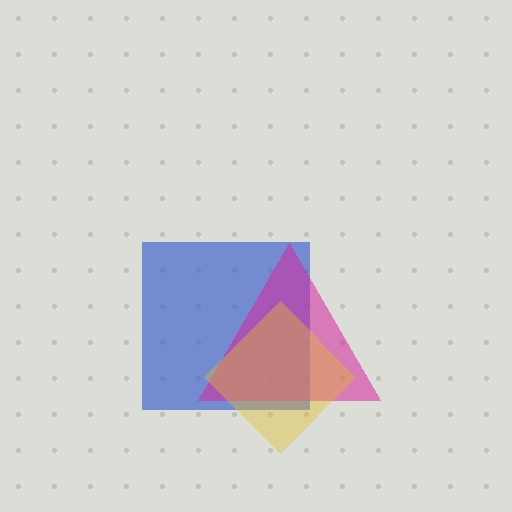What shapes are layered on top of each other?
The layered shapes are: a blue square, a magenta triangle, a yellow diamond.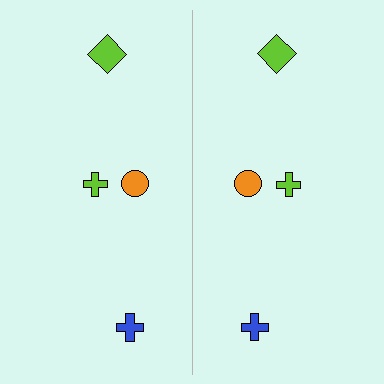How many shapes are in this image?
There are 8 shapes in this image.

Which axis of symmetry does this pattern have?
The pattern has a vertical axis of symmetry running through the center of the image.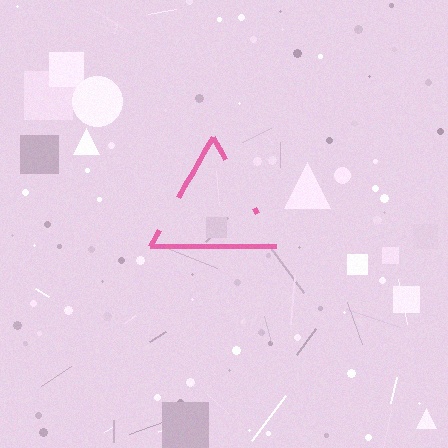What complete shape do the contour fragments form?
The contour fragments form a triangle.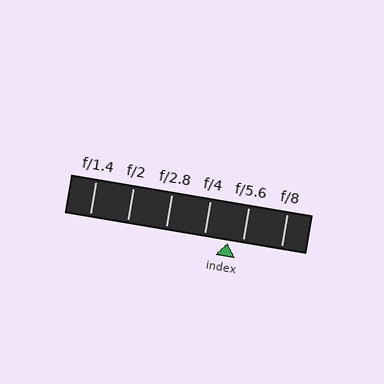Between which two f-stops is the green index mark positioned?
The index mark is between f/4 and f/5.6.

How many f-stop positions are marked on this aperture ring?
There are 6 f-stop positions marked.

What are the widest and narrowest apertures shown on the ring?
The widest aperture shown is f/1.4 and the narrowest is f/8.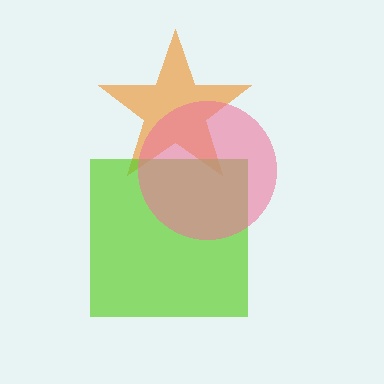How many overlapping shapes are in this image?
There are 3 overlapping shapes in the image.